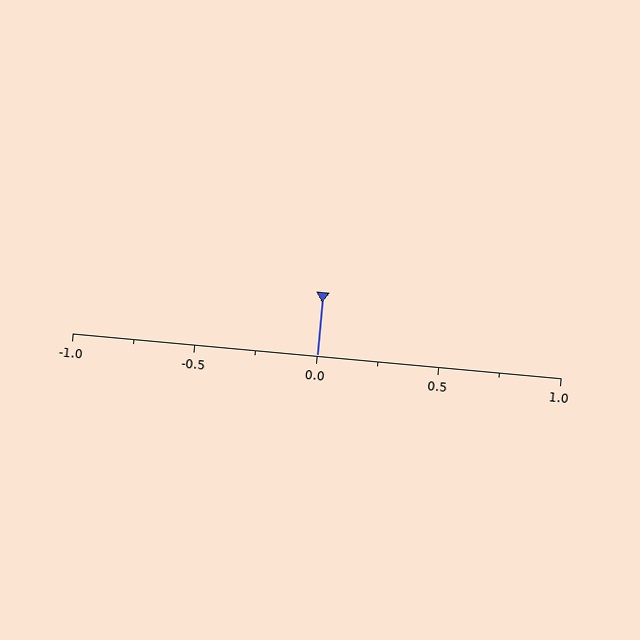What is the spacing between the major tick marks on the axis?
The major ticks are spaced 0.5 apart.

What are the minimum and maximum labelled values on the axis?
The axis runs from -1.0 to 1.0.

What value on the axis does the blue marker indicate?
The marker indicates approximately 0.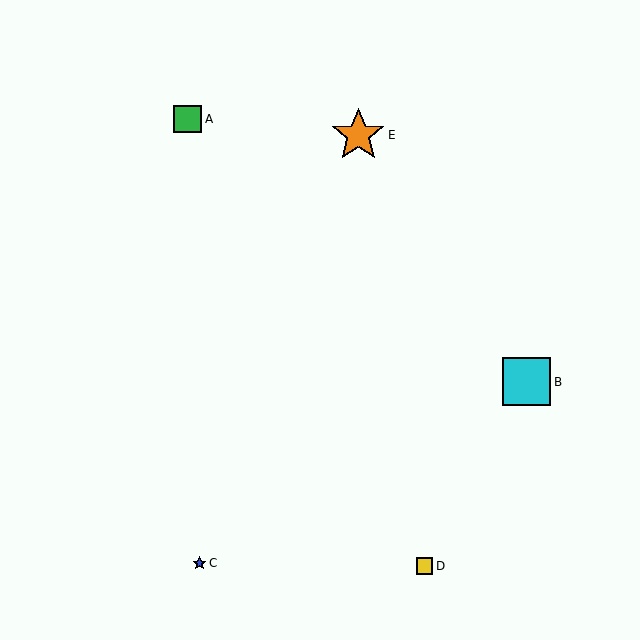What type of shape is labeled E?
Shape E is an orange star.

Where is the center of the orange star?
The center of the orange star is at (358, 135).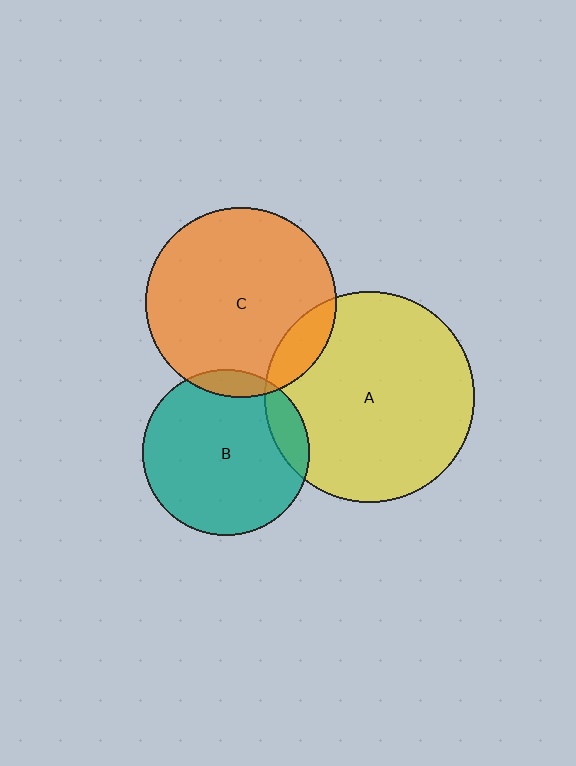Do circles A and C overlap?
Yes.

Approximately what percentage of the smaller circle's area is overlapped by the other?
Approximately 10%.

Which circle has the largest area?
Circle A (yellow).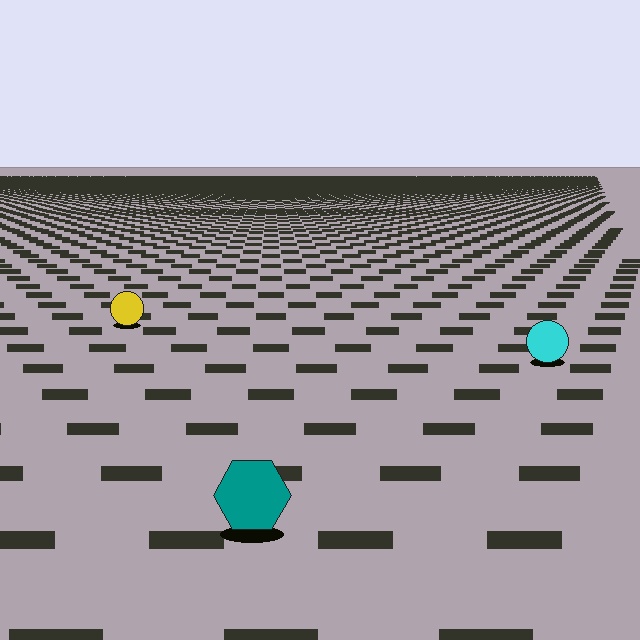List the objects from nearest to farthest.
From nearest to farthest: the teal hexagon, the cyan circle, the yellow circle.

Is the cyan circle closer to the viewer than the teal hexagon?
No. The teal hexagon is closer — you can tell from the texture gradient: the ground texture is coarser near it.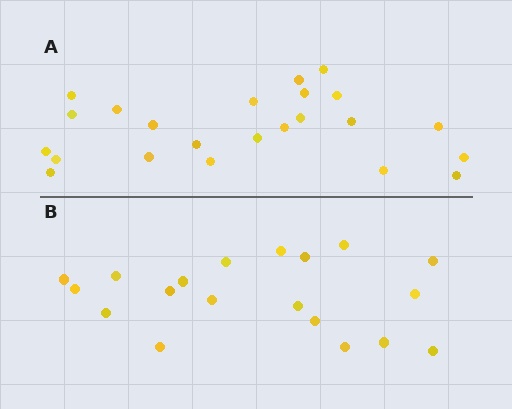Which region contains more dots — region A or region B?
Region A (the top region) has more dots.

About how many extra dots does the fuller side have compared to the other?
Region A has about 4 more dots than region B.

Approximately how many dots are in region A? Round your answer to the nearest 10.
About 20 dots. (The exact count is 23, which rounds to 20.)